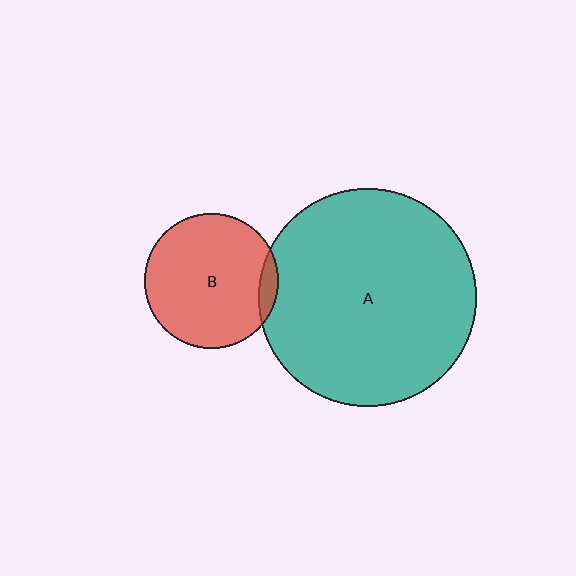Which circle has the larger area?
Circle A (teal).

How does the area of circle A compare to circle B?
Approximately 2.6 times.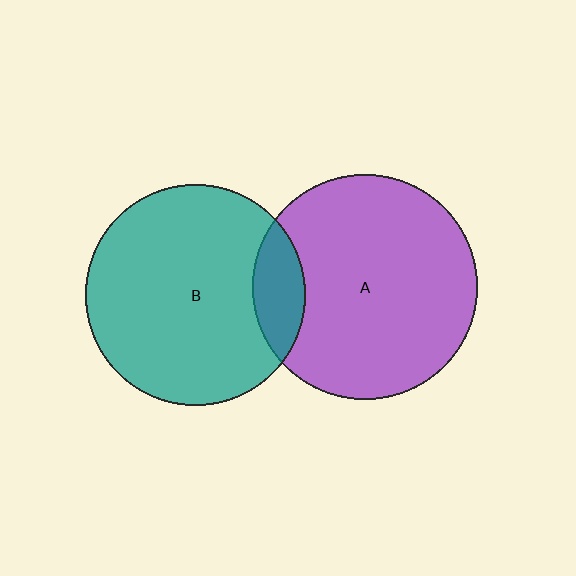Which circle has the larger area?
Circle A (purple).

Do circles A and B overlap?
Yes.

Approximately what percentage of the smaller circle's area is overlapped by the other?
Approximately 15%.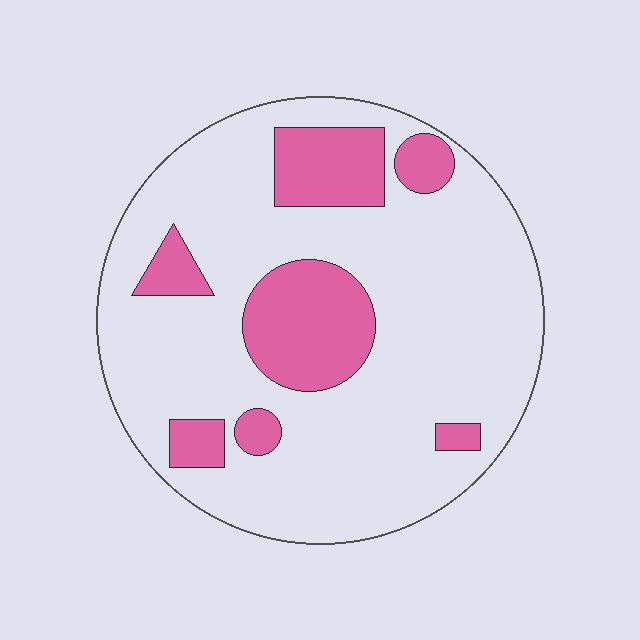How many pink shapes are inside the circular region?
7.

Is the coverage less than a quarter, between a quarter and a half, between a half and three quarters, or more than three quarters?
Less than a quarter.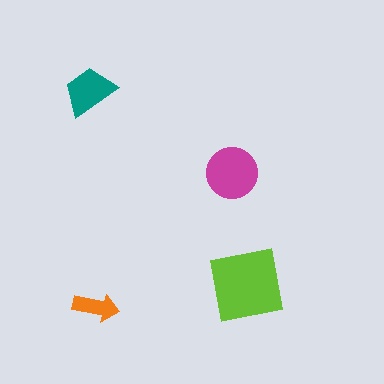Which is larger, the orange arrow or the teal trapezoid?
The teal trapezoid.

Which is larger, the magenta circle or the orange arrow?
The magenta circle.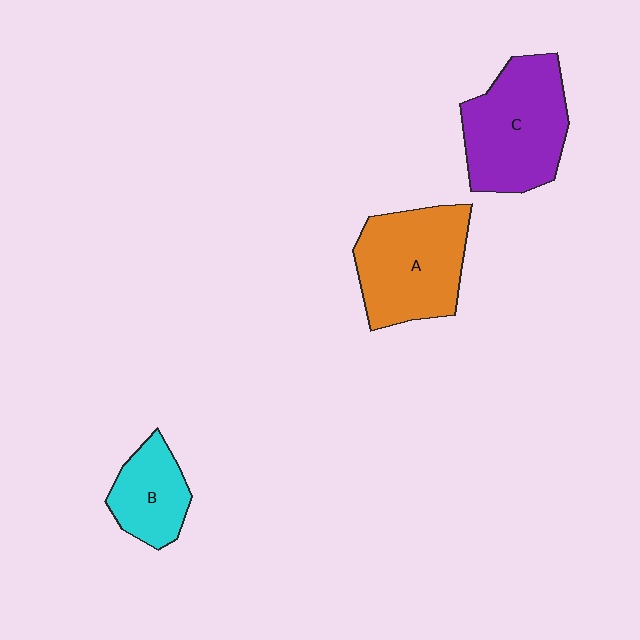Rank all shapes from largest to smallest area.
From largest to smallest: C (purple), A (orange), B (cyan).